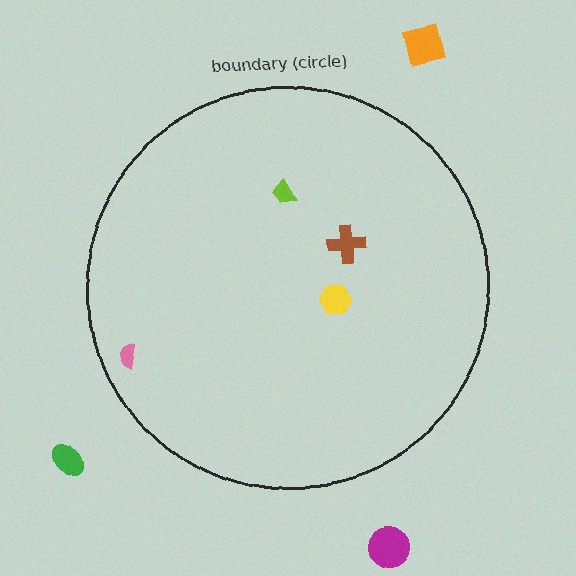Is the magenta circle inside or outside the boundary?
Outside.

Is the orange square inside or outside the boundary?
Outside.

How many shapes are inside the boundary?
4 inside, 3 outside.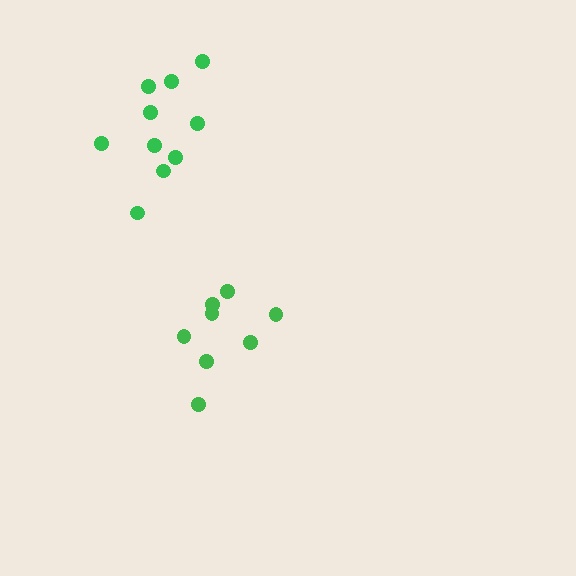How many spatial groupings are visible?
There are 2 spatial groupings.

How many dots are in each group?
Group 1: 8 dots, Group 2: 10 dots (18 total).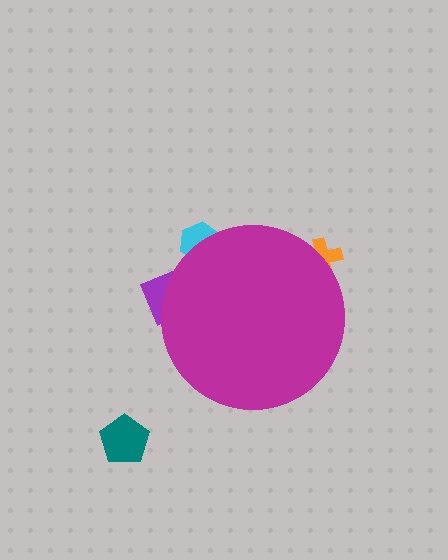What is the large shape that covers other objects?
A magenta circle.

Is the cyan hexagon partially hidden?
Yes, the cyan hexagon is partially hidden behind the magenta circle.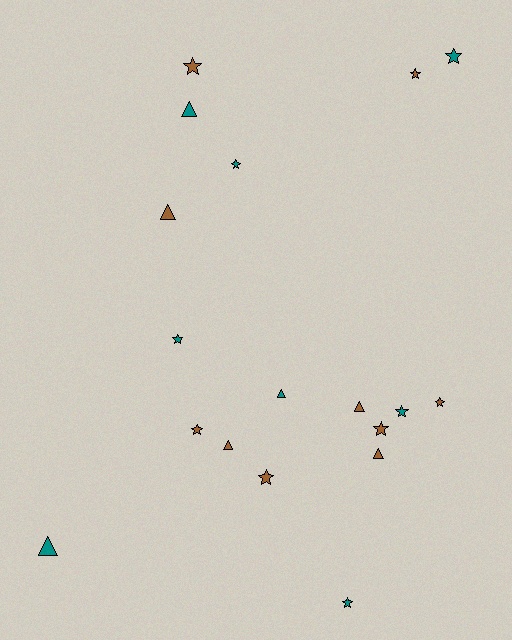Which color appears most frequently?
Brown, with 10 objects.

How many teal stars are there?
There are 5 teal stars.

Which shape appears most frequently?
Star, with 11 objects.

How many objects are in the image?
There are 18 objects.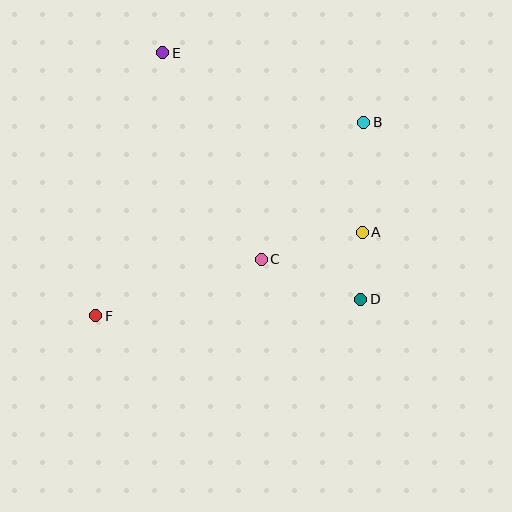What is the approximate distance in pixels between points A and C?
The distance between A and C is approximately 105 pixels.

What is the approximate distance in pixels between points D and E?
The distance between D and E is approximately 316 pixels.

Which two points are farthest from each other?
Points B and F are farthest from each other.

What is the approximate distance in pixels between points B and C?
The distance between B and C is approximately 171 pixels.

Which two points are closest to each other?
Points A and D are closest to each other.